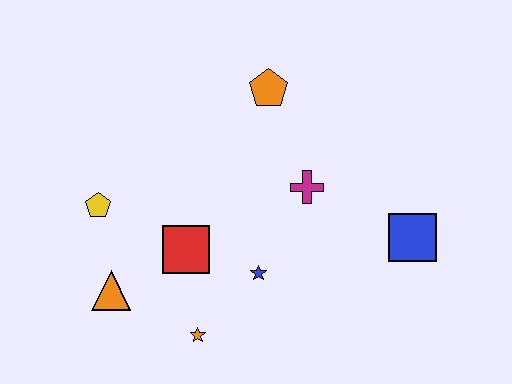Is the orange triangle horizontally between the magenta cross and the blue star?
No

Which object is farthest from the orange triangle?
The blue square is farthest from the orange triangle.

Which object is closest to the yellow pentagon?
The orange triangle is closest to the yellow pentagon.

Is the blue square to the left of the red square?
No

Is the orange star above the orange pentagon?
No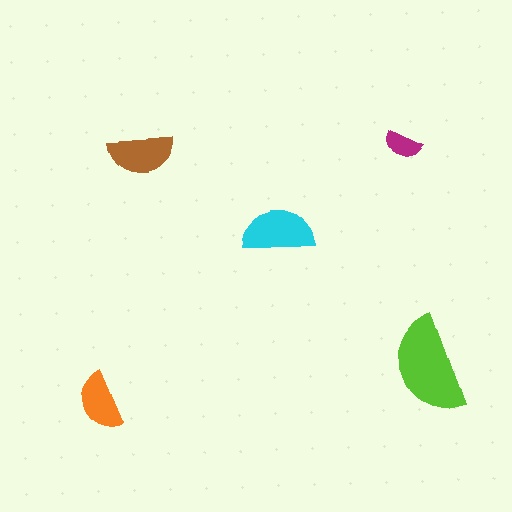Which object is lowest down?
The orange semicircle is bottommost.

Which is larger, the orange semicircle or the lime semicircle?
The lime one.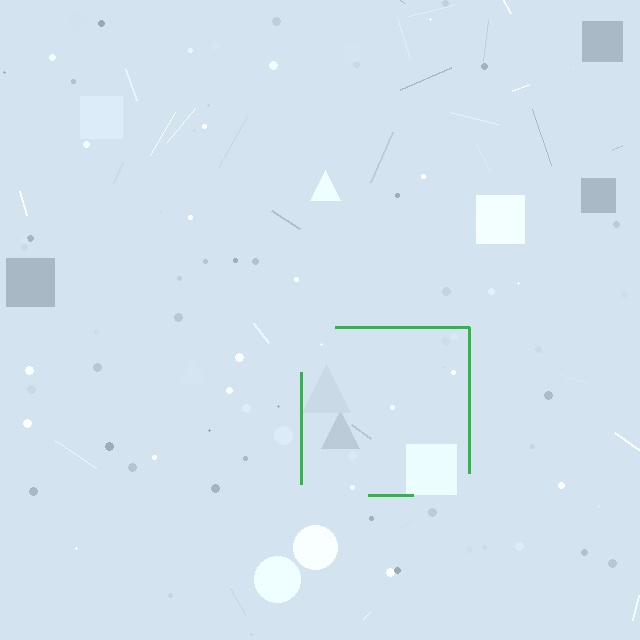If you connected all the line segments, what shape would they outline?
They would outline a square.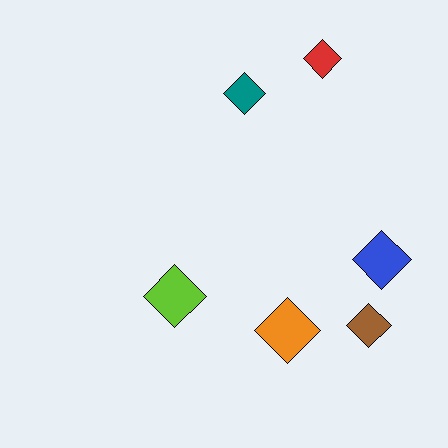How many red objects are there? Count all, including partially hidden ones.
There is 1 red object.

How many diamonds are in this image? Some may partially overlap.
There are 6 diamonds.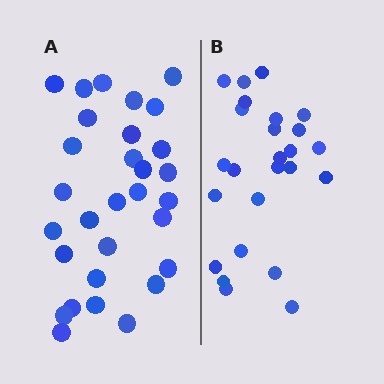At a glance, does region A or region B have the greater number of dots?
Region A (the left region) has more dots.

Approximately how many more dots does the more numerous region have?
Region A has about 5 more dots than region B.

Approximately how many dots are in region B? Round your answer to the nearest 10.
About 20 dots. (The exact count is 25, which rounds to 20.)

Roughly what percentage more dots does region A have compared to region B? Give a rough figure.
About 20% more.